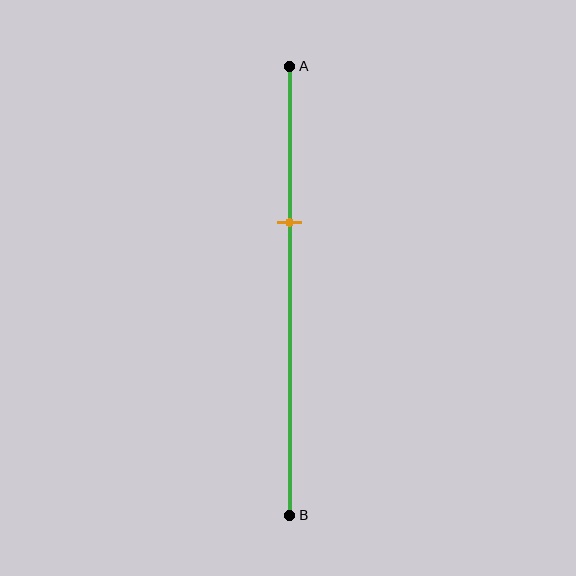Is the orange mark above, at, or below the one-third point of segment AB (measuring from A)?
The orange mark is approximately at the one-third point of segment AB.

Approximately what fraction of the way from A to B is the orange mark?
The orange mark is approximately 35% of the way from A to B.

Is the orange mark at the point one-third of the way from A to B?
Yes, the mark is approximately at the one-third point.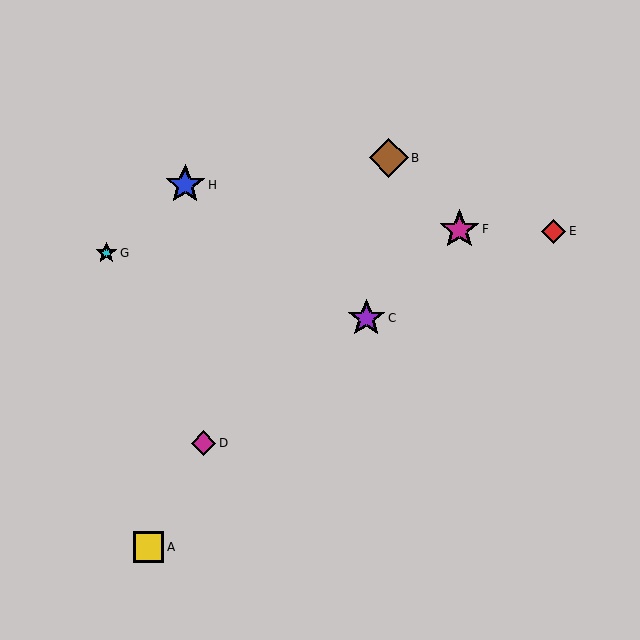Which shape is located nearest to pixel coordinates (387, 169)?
The brown diamond (labeled B) at (389, 158) is nearest to that location.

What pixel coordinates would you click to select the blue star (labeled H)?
Click at (185, 185) to select the blue star H.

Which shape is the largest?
The magenta star (labeled F) is the largest.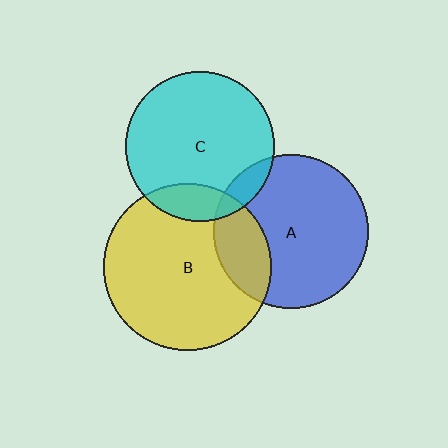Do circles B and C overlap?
Yes.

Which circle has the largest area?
Circle B (yellow).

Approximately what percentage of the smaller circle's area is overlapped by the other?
Approximately 15%.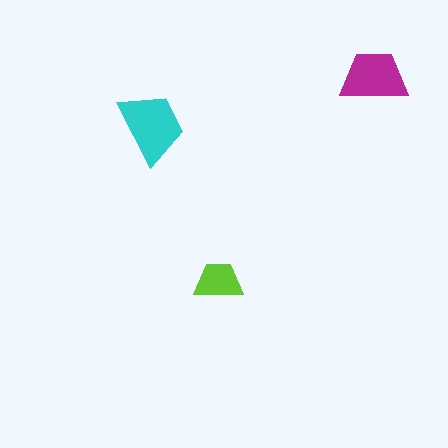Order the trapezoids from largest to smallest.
the cyan one, the magenta one, the lime one.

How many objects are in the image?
There are 3 objects in the image.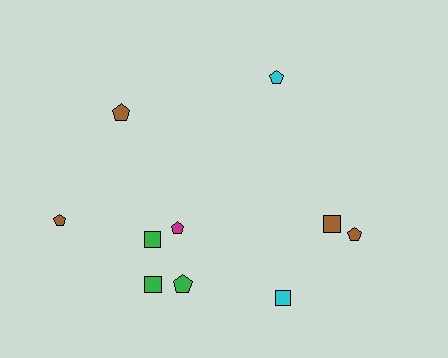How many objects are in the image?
There are 10 objects.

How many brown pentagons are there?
There are 3 brown pentagons.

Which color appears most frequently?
Brown, with 4 objects.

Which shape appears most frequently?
Pentagon, with 6 objects.